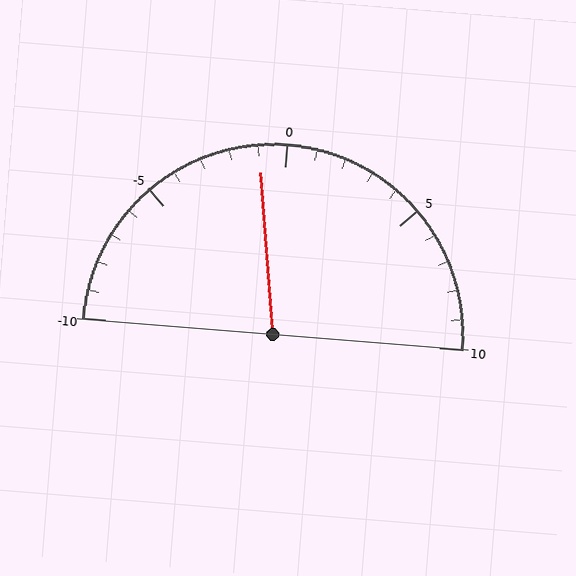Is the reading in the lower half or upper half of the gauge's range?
The reading is in the lower half of the range (-10 to 10).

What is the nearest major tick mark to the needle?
The nearest major tick mark is 0.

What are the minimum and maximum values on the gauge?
The gauge ranges from -10 to 10.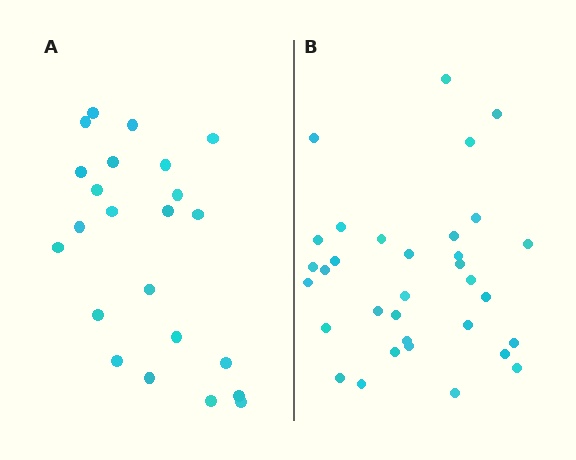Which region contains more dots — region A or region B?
Region B (the right region) has more dots.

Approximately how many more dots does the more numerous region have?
Region B has roughly 10 or so more dots than region A.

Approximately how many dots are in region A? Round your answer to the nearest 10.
About 20 dots. (The exact count is 23, which rounds to 20.)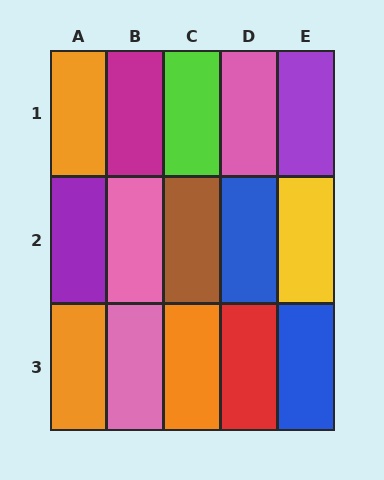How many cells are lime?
1 cell is lime.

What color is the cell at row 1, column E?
Purple.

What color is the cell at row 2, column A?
Purple.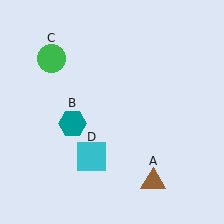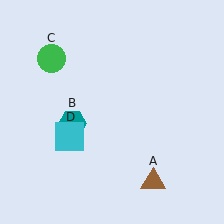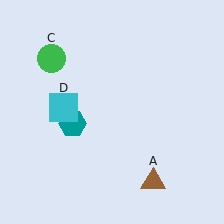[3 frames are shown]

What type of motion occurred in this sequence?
The cyan square (object D) rotated clockwise around the center of the scene.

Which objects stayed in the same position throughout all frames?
Brown triangle (object A) and teal hexagon (object B) and green circle (object C) remained stationary.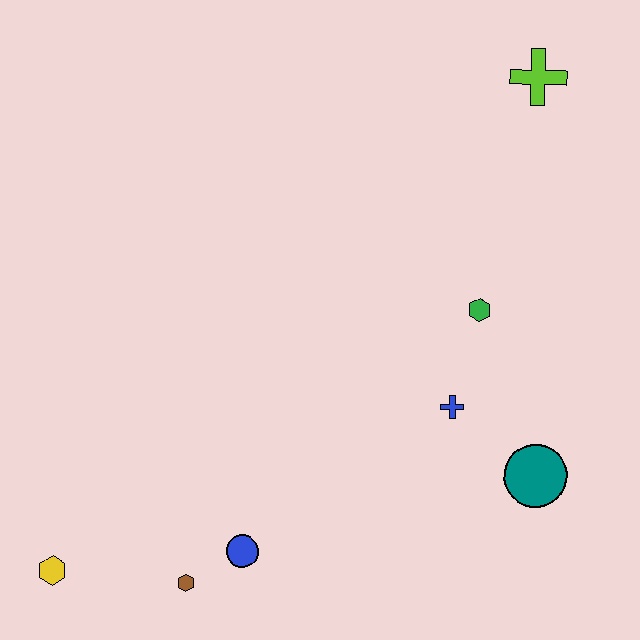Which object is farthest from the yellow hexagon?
The lime cross is farthest from the yellow hexagon.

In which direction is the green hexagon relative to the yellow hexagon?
The green hexagon is to the right of the yellow hexagon.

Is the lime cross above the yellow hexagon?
Yes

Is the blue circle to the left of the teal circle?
Yes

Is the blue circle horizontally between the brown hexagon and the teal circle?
Yes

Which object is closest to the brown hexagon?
The blue circle is closest to the brown hexagon.